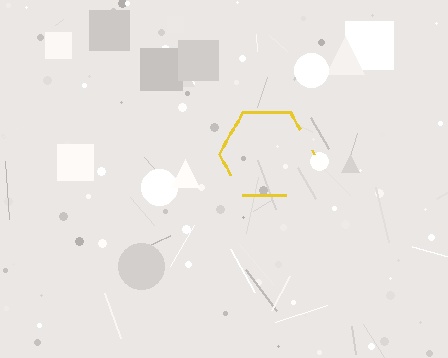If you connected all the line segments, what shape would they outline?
They would outline a hexagon.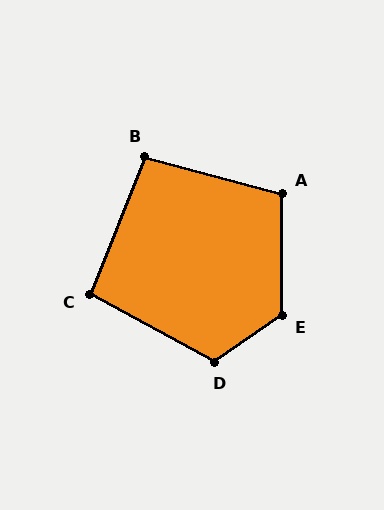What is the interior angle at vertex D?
Approximately 118 degrees (obtuse).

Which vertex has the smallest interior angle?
B, at approximately 97 degrees.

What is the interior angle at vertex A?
Approximately 105 degrees (obtuse).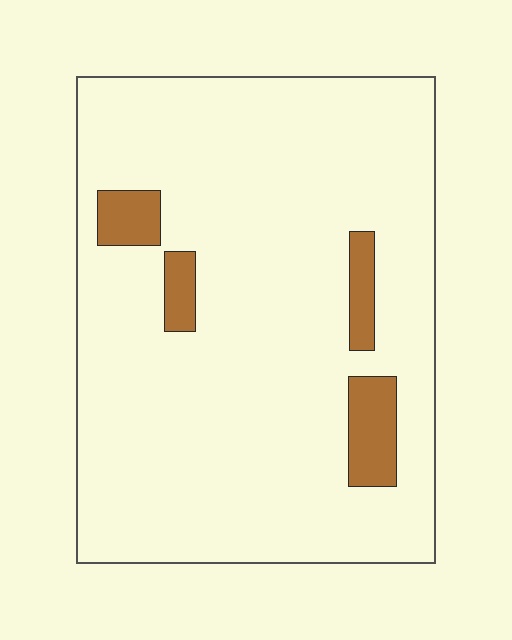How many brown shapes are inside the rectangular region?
4.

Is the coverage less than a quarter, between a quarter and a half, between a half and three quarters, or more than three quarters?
Less than a quarter.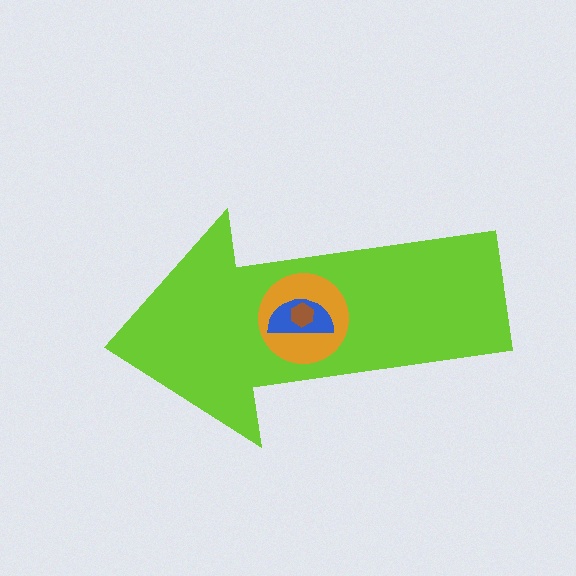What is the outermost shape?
The lime arrow.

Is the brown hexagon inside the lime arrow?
Yes.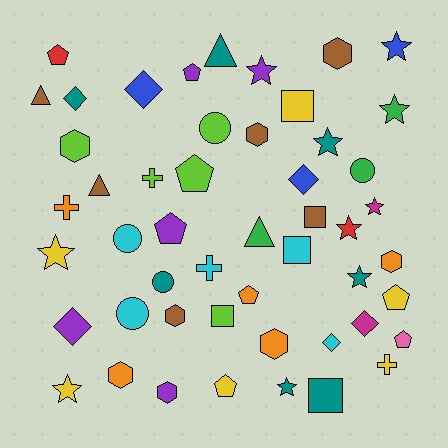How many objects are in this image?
There are 50 objects.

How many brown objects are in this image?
There are 6 brown objects.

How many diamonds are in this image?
There are 6 diamonds.